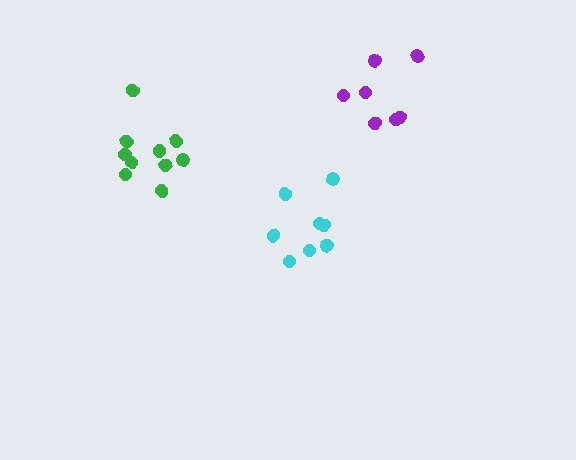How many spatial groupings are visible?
There are 3 spatial groupings.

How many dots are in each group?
Group 1: 10 dots, Group 2: 7 dots, Group 3: 8 dots (25 total).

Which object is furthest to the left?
The green cluster is leftmost.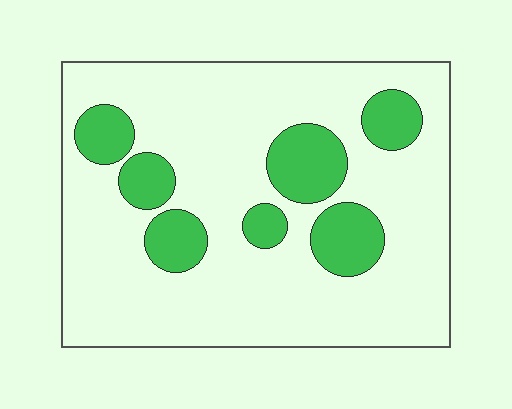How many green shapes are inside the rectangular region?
7.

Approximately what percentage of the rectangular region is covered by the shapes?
Approximately 20%.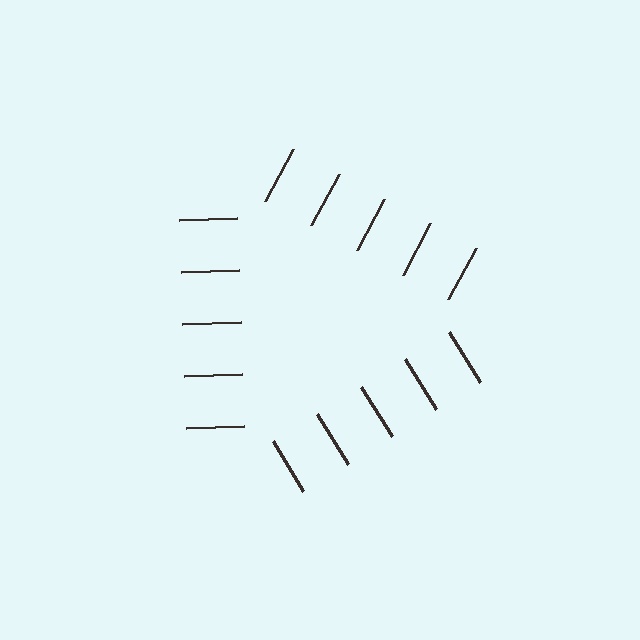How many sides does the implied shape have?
3 sides — the line-ends trace a triangle.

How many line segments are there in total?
15 — 5 along each of the 3 edges.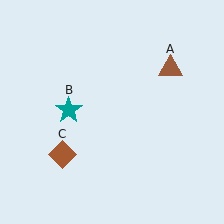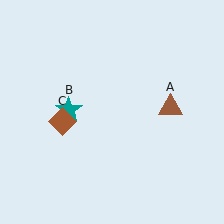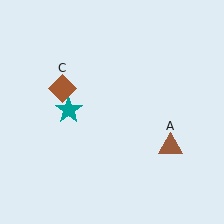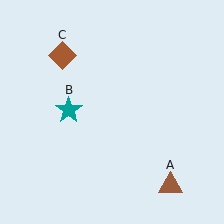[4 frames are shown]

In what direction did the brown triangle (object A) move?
The brown triangle (object A) moved down.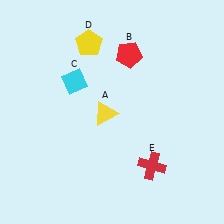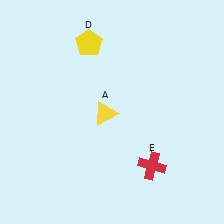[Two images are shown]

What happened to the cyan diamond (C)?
The cyan diamond (C) was removed in Image 2. It was in the top-left area of Image 1.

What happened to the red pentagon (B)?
The red pentagon (B) was removed in Image 2. It was in the top-right area of Image 1.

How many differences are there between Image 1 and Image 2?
There are 2 differences between the two images.